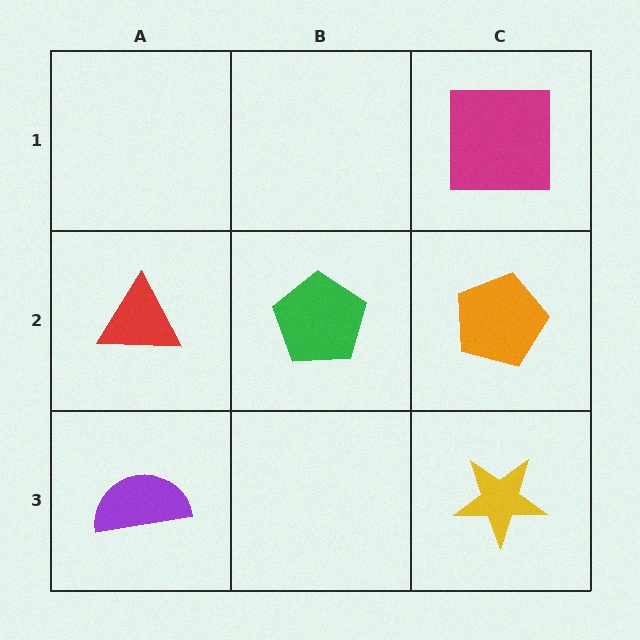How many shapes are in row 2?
3 shapes.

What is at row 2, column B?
A green pentagon.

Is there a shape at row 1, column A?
No, that cell is empty.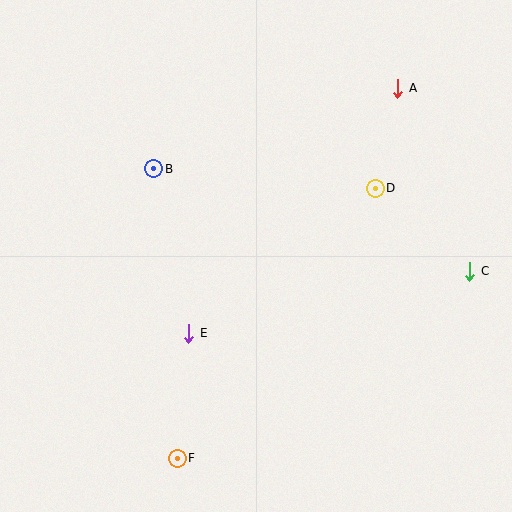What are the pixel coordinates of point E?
Point E is at (189, 333).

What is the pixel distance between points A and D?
The distance between A and D is 103 pixels.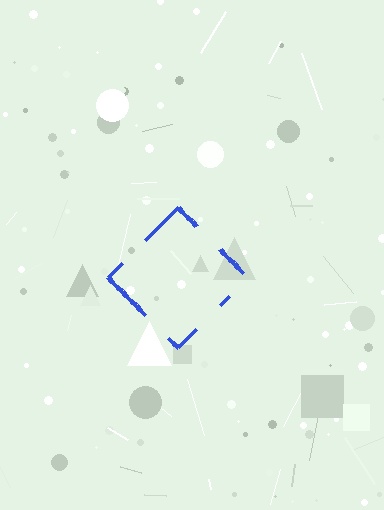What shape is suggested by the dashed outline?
The dashed outline suggests a diamond.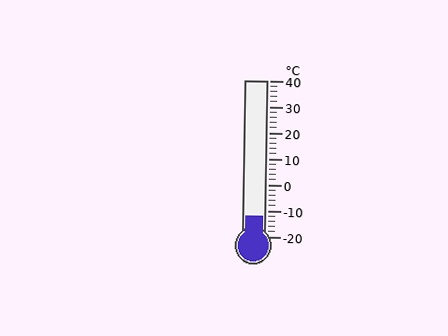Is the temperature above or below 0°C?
The temperature is below 0°C.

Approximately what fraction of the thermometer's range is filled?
The thermometer is filled to approximately 15% of its range.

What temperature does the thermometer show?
The thermometer shows approximately -12°C.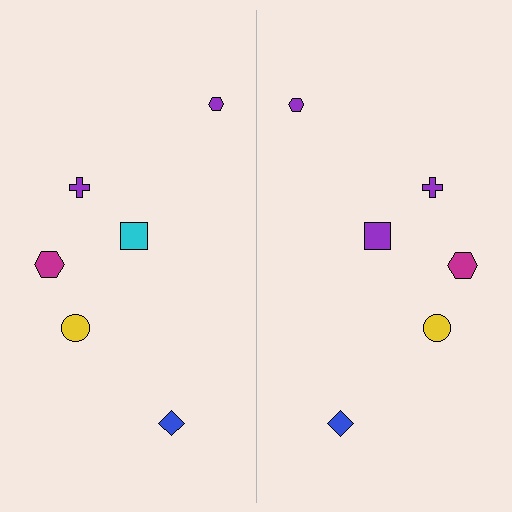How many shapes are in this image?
There are 12 shapes in this image.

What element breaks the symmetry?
The purple square on the right side breaks the symmetry — its mirror counterpart is cyan.